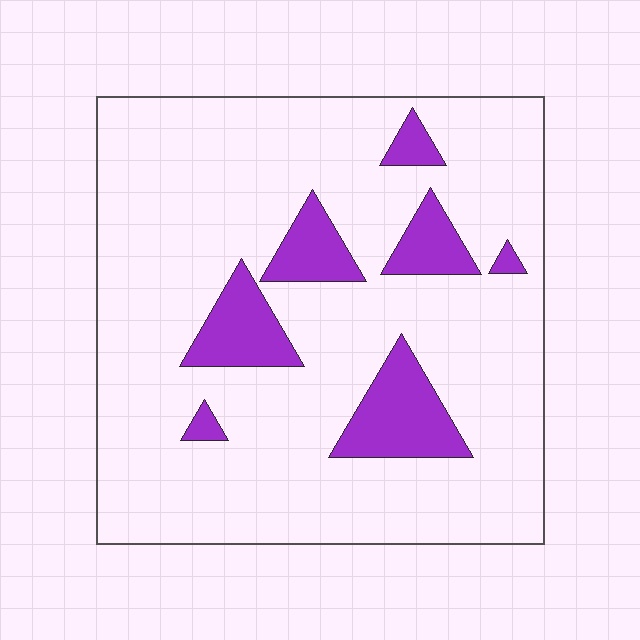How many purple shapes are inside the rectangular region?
7.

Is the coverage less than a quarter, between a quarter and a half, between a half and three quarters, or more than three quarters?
Less than a quarter.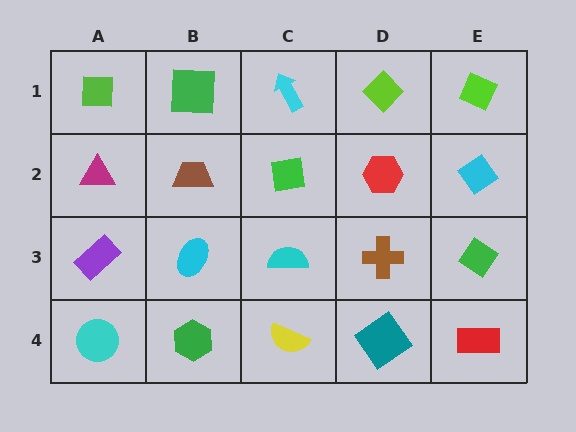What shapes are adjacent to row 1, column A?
A magenta triangle (row 2, column A), a green square (row 1, column B).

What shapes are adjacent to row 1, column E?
A cyan diamond (row 2, column E), a lime diamond (row 1, column D).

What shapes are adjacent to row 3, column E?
A cyan diamond (row 2, column E), a red rectangle (row 4, column E), a brown cross (row 3, column D).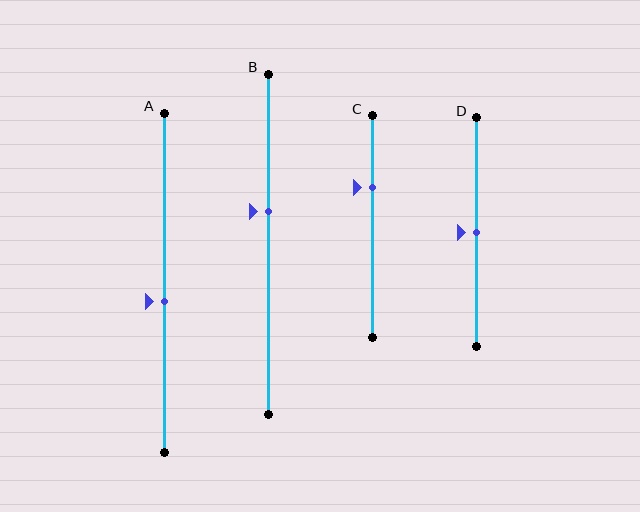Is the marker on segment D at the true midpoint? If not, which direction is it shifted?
Yes, the marker on segment D is at the true midpoint.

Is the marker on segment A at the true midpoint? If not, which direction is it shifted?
No, the marker on segment A is shifted downward by about 6% of the segment length.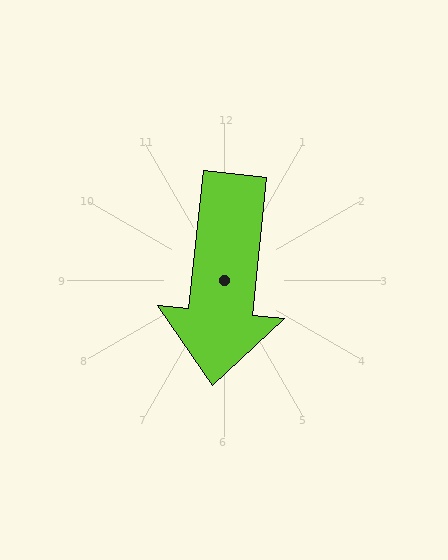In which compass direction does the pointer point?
South.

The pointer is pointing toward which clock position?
Roughly 6 o'clock.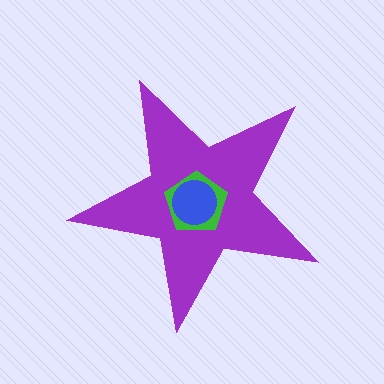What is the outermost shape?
The purple star.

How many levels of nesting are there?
3.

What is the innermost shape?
The blue circle.